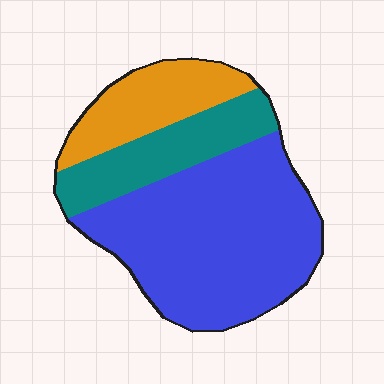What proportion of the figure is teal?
Teal covers 21% of the figure.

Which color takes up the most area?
Blue, at roughly 60%.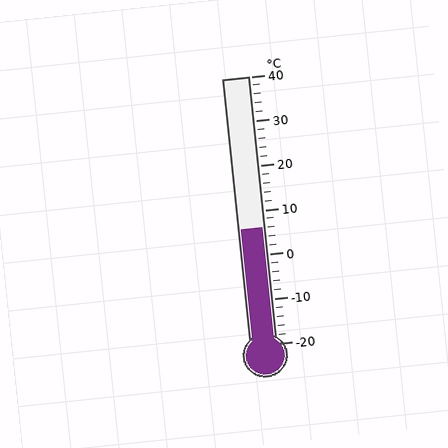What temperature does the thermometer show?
The thermometer shows approximately 6°C.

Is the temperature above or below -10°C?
The temperature is above -10°C.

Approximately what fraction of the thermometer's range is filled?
The thermometer is filled to approximately 45% of its range.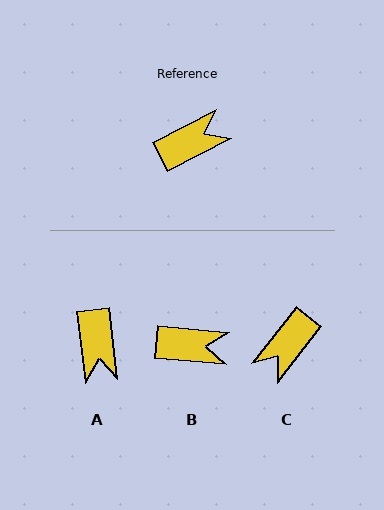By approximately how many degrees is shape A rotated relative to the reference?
Approximately 110 degrees clockwise.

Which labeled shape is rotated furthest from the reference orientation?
C, about 155 degrees away.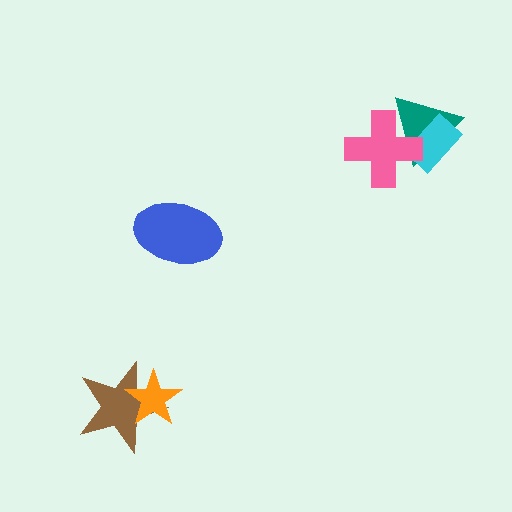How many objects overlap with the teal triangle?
2 objects overlap with the teal triangle.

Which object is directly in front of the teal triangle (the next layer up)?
The cyan rectangle is directly in front of the teal triangle.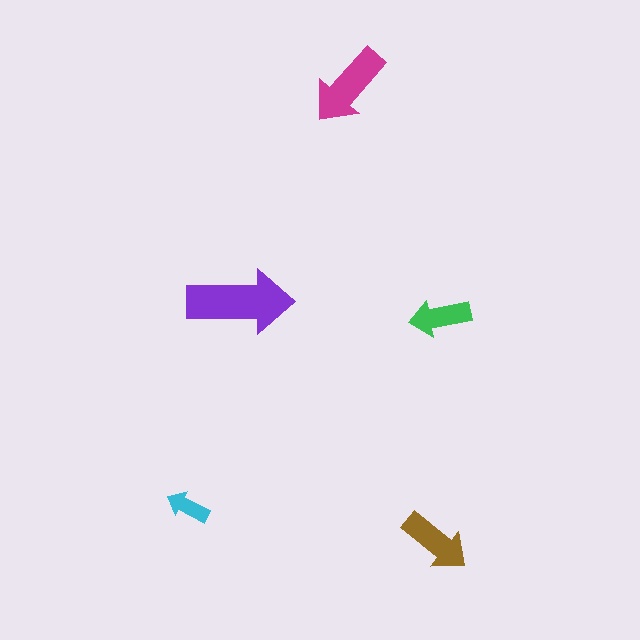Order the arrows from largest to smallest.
the purple one, the magenta one, the brown one, the green one, the cyan one.